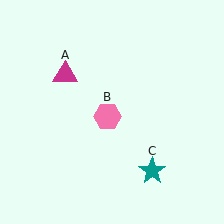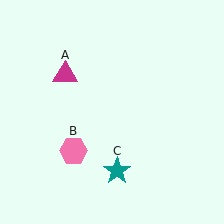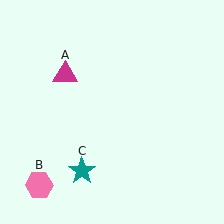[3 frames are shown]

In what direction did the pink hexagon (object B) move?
The pink hexagon (object B) moved down and to the left.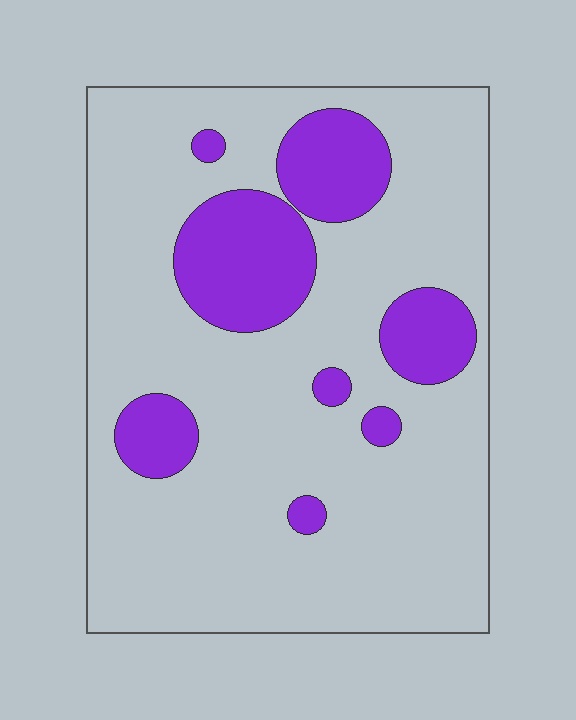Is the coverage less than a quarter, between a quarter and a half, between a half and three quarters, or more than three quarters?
Less than a quarter.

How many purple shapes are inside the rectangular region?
8.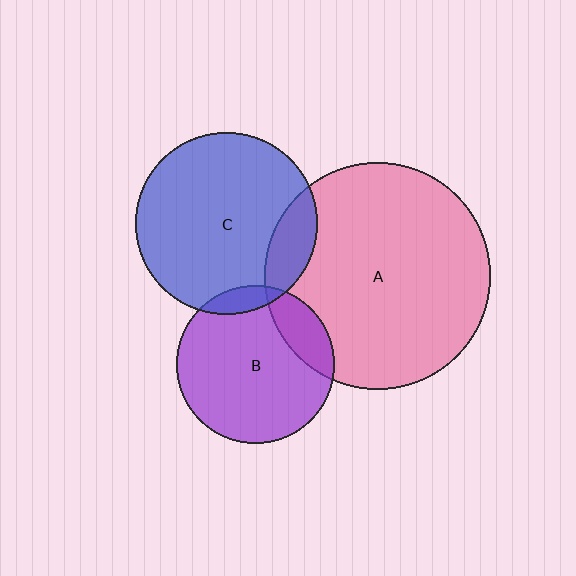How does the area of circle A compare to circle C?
Approximately 1.6 times.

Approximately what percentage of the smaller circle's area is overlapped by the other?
Approximately 10%.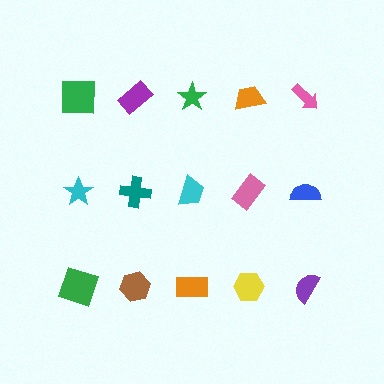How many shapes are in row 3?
5 shapes.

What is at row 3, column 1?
A green square.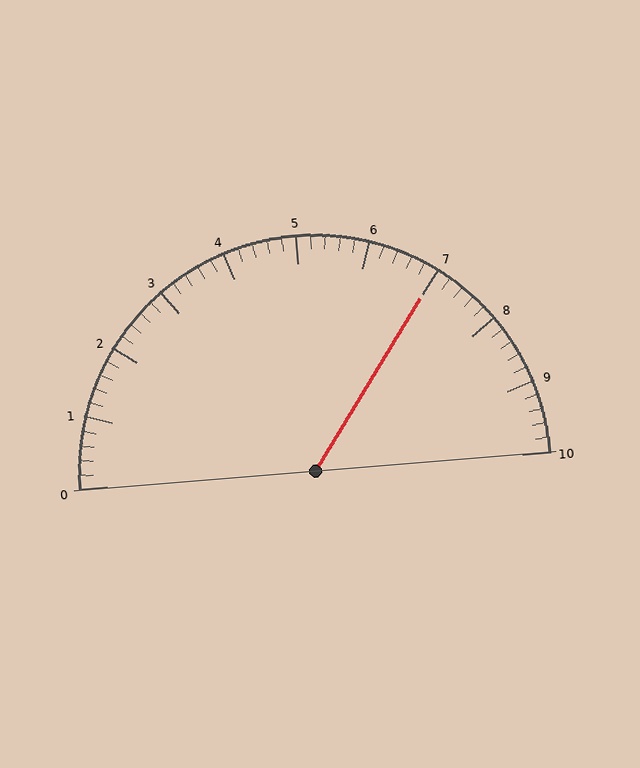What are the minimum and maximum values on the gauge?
The gauge ranges from 0 to 10.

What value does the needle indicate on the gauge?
The needle indicates approximately 7.0.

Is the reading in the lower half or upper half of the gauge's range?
The reading is in the upper half of the range (0 to 10).